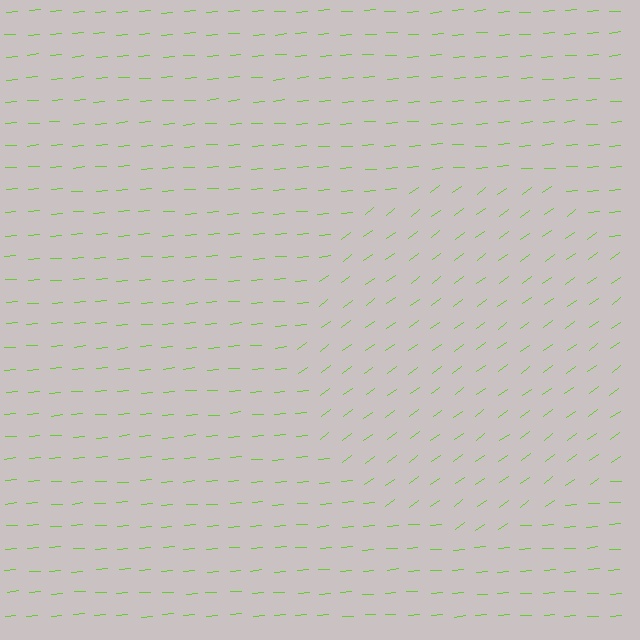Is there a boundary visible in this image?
Yes, there is a texture boundary formed by a change in line orientation.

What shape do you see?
I see a circle.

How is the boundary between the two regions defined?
The boundary is defined purely by a change in line orientation (approximately 32 degrees difference). All lines are the same color and thickness.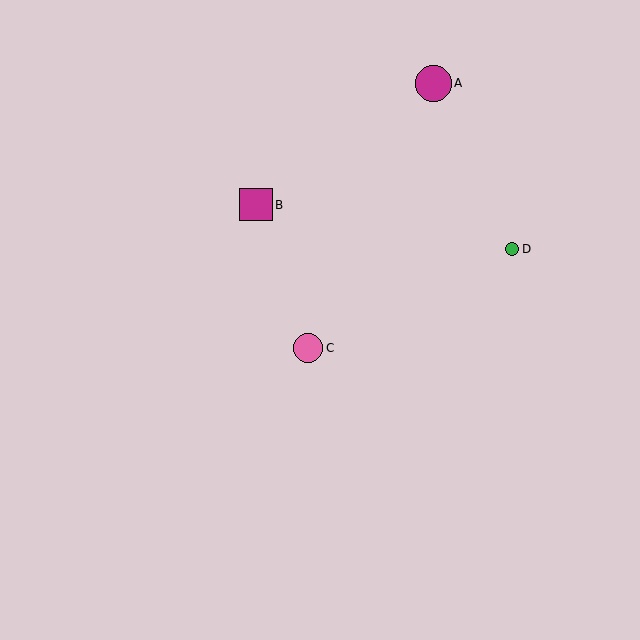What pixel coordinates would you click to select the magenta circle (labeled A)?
Click at (433, 83) to select the magenta circle A.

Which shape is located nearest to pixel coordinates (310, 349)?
The pink circle (labeled C) at (308, 348) is nearest to that location.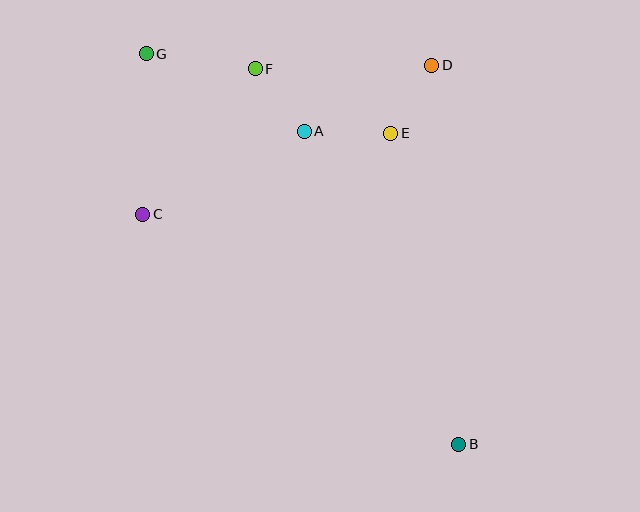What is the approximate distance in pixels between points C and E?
The distance between C and E is approximately 261 pixels.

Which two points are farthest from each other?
Points B and G are farthest from each other.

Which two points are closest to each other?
Points A and F are closest to each other.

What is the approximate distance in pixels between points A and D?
The distance between A and D is approximately 144 pixels.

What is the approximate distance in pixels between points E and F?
The distance between E and F is approximately 150 pixels.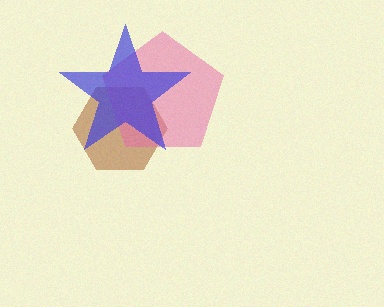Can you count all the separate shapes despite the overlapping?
Yes, there are 3 separate shapes.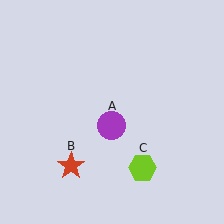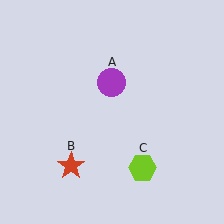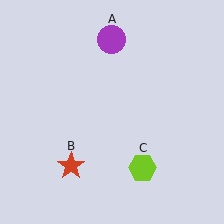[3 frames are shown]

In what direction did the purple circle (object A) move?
The purple circle (object A) moved up.